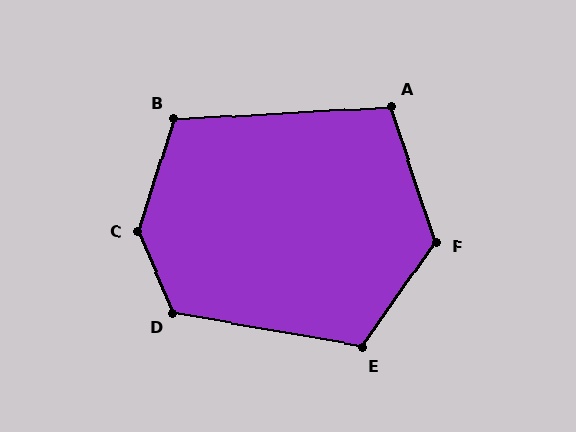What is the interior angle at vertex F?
Approximately 126 degrees (obtuse).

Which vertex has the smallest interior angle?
A, at approximately 105 degrees.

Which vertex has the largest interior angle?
C, at approximately 140 degrees.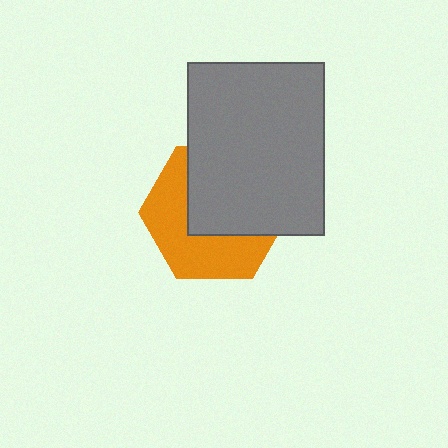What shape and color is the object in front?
The object in front is a gray rectangle.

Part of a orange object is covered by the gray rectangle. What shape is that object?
It is a hexagon.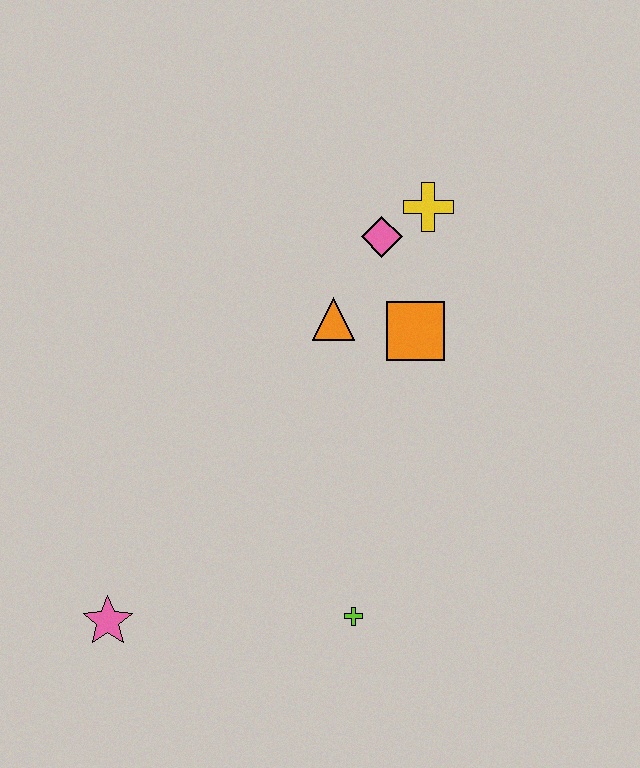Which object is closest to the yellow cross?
The pink diamond is closest to the yellow cross.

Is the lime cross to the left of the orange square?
Yes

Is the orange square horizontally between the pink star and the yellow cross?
Yes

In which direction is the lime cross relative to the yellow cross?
The lime cross is below the yellow cross.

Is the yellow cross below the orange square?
No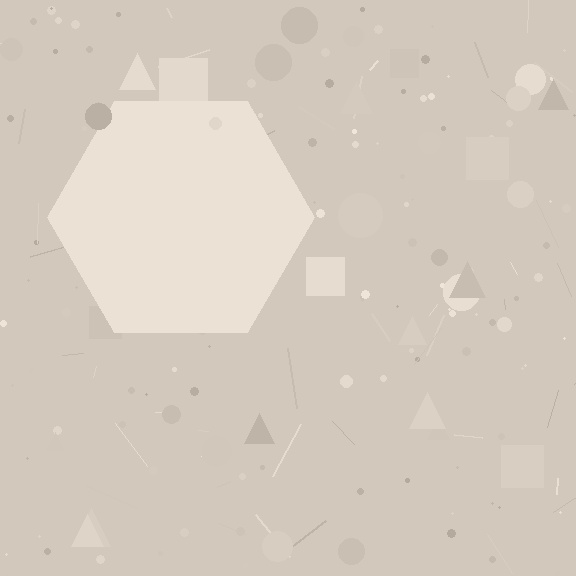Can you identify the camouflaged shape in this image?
The camouflaged shape is a hexagon.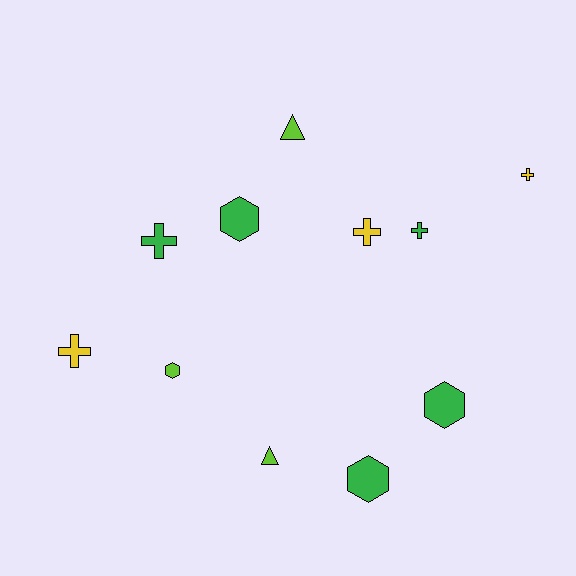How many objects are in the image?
There are 11 objects.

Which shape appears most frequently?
Cross, with 5 objects.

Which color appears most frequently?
Green, with 5 objects.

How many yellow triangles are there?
There are no yellow triangles.